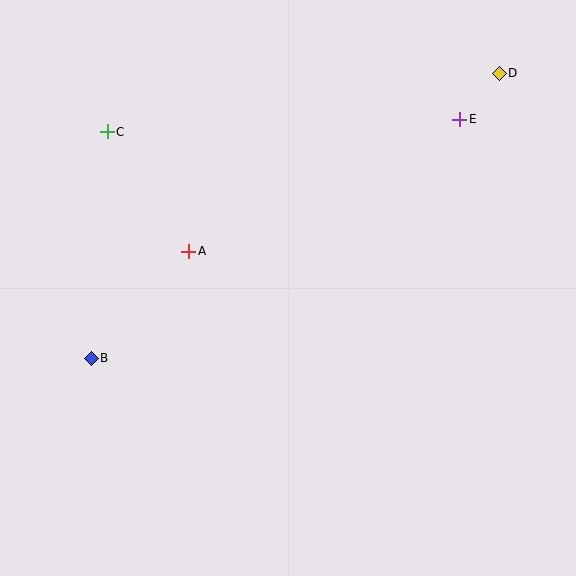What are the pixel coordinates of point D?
Point D is at (499, 73).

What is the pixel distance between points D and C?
The distance between D and C is 397 pixels.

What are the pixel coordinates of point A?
Point A is at (189, 251).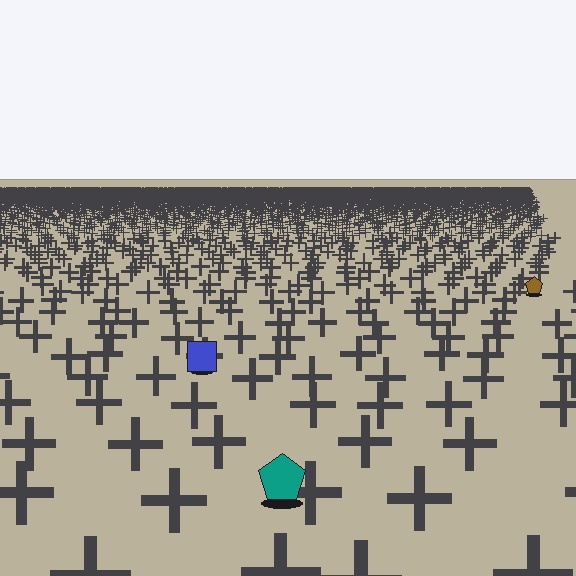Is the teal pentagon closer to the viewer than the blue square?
Yes. The teal pentagon is closer — you can tell from the texture gradient: the ground texture is coarser near it.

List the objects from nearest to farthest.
From nearest to farthest: the teal pentagon, the blue square, the brown pentagon.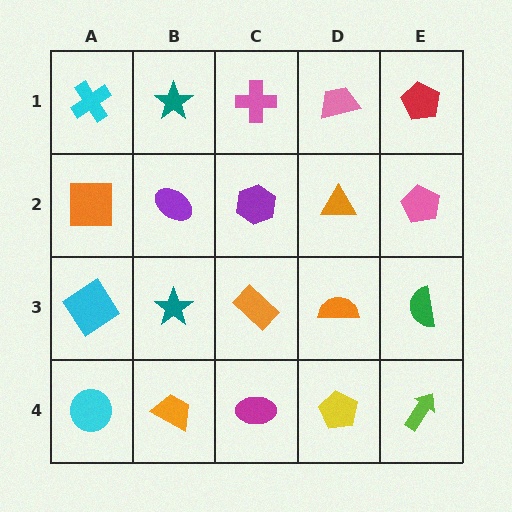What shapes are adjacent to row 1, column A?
An orange square (row 2, column A), a teal star (row 1, column B).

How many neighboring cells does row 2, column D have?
4.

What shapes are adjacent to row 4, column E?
A green semicircle (row 3, column E), a yellow pentagon (row 4, column D).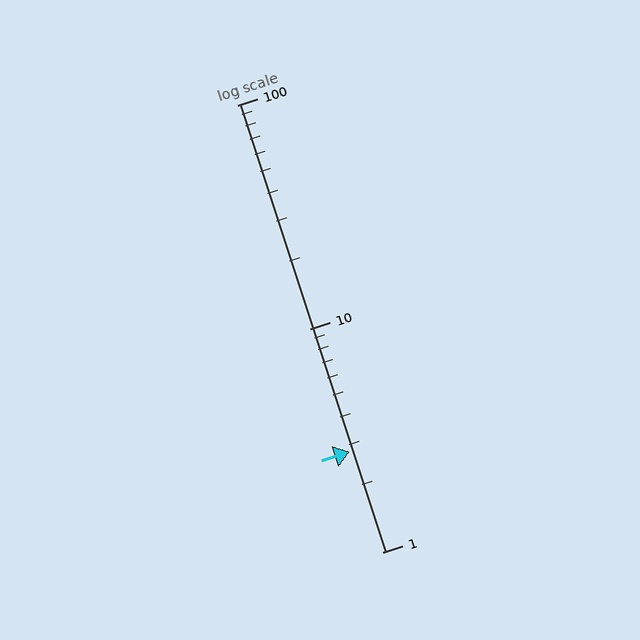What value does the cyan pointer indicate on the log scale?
The pointer indicates approximately 2.8.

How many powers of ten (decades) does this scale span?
The scale spans 2 decades, from 1 to 100.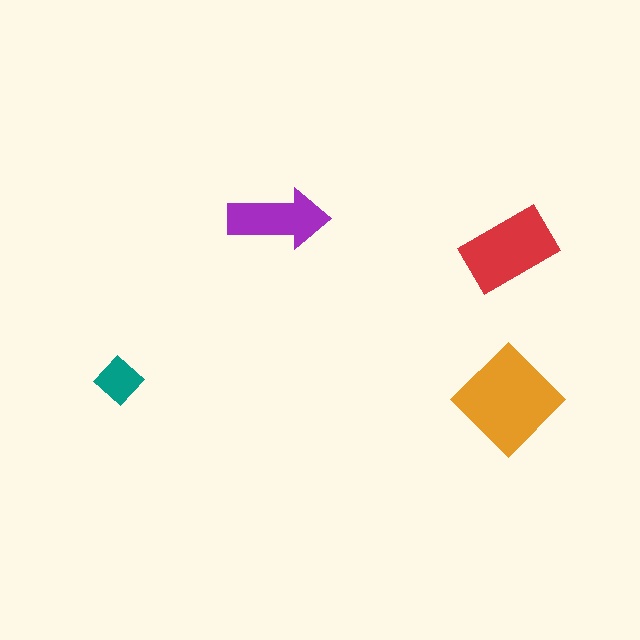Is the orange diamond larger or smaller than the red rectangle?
Larger.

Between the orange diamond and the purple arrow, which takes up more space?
The orange diamond.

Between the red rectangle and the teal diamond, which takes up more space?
The red rectangle.